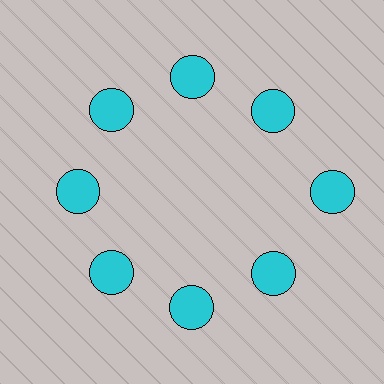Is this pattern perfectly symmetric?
No. The 8 cyan circles are arranged in a ring, but one element near the 3 o'clock position is pushed outward from the center, breaking the 8-fold rotational symmetry.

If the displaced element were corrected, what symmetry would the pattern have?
It would have 8-fold rotational symmetry — the pattern would map onto itself every 45 degrees.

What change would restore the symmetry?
The symmetry would be restored by moving it inward, back onto the ring so that all 8 circles sit at equal angles and equal distance from the center.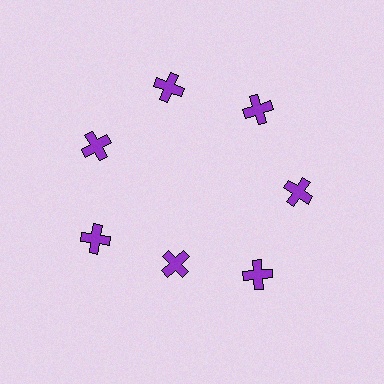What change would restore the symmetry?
The symmetry would be restored by moving it outward, back onto the ring so that all 7 crosses sit at equal angles and equal distance from the center.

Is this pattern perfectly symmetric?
No. The 7 purple crosses are arranged in a ring, but one element near the 6 o'clock position is pulled inward toward the center, breaking the 7-fold rotational symmetry.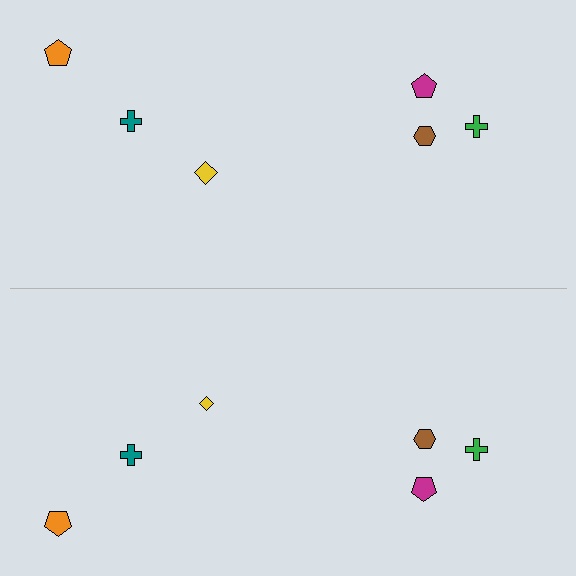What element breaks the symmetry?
The yellow diamond on the bottom side has a different size than its mirror counterpart.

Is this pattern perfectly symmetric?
No, the pattern is not perfectly symmetric. The yellow diamond on the bottom side has a different size than its mirror counterpart.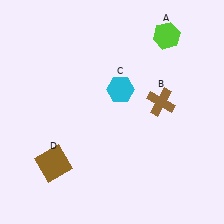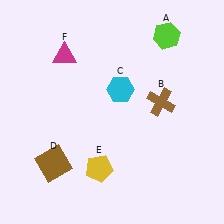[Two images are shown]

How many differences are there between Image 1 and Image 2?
There are 2 differences between the two images.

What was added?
A yellow pentagon (E), a magenta triangle (F) were added in Image 2.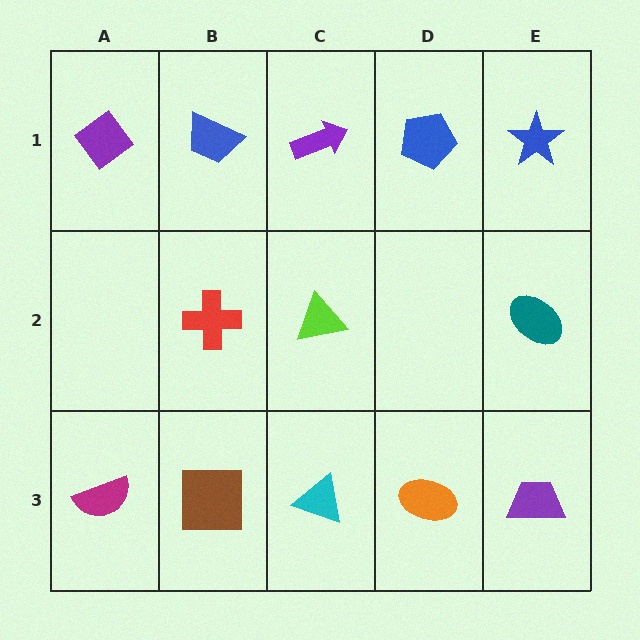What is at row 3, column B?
A brown square.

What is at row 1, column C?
A purple arrow.